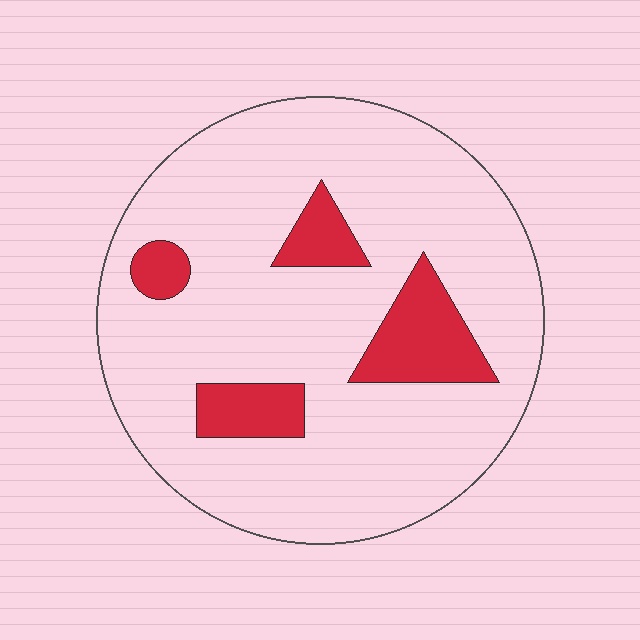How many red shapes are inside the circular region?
4.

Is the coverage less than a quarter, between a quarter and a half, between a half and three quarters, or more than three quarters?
Less than a quarter.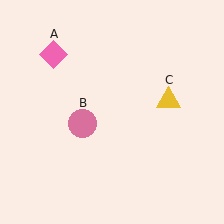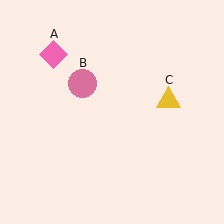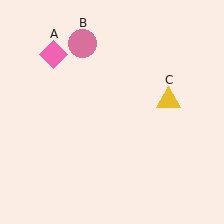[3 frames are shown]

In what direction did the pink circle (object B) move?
The pink circle (object B) moved up.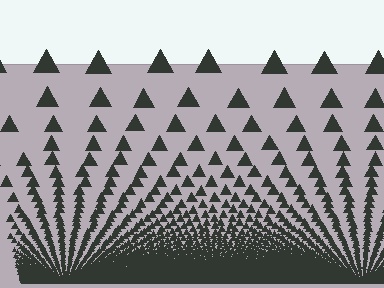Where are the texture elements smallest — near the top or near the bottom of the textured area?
Near the bottom.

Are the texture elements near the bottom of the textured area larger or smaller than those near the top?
Smaller. The gradient is inverted — elements near the bottom are smaller and denser.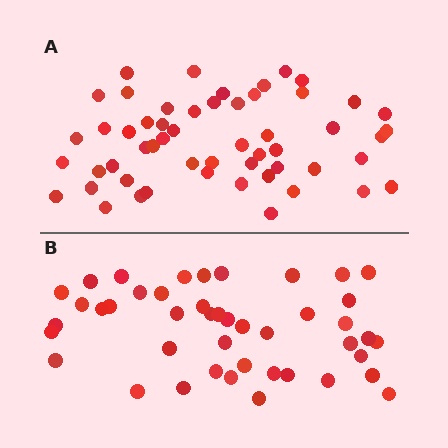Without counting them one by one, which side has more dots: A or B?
Region A (the top region) has more dots.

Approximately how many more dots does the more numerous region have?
Region A has roughly 10 or so more dots than region B.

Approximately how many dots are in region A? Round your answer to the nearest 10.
About 50 dots. (The exact count is 54, which rounds to 50.)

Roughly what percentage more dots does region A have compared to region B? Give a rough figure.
About 25% more.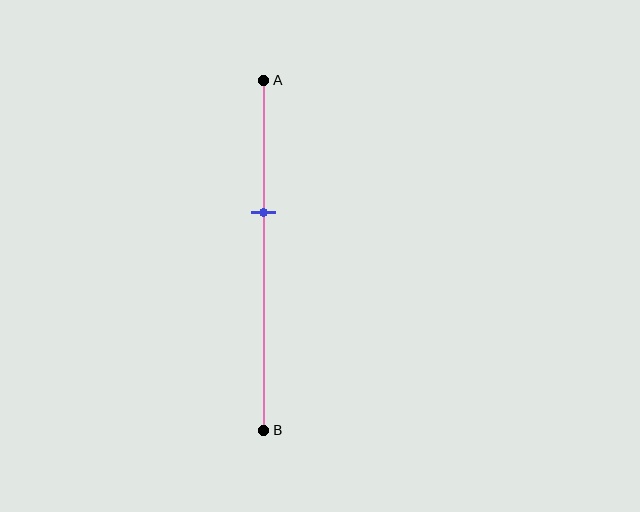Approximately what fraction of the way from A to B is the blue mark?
The blue mark is approximately 40% of the way from A to B.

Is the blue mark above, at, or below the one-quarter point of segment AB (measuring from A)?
The blue mark is below the one-quarter point of segment AB.